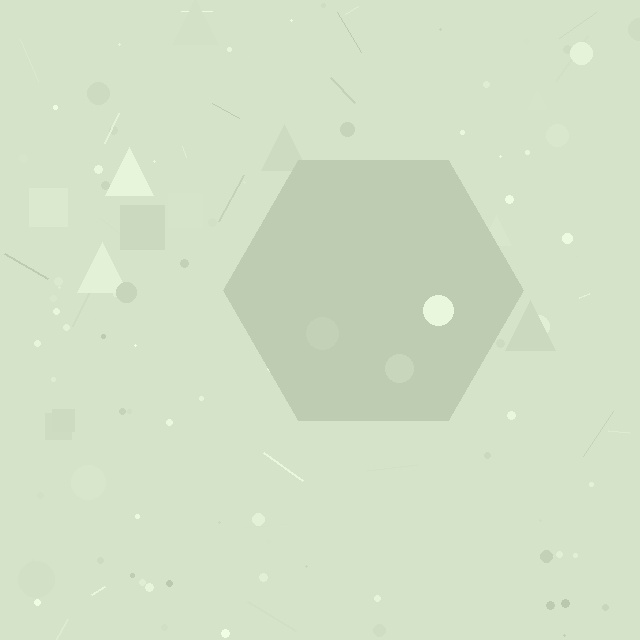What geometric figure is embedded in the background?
A hexagon is embedded in the background.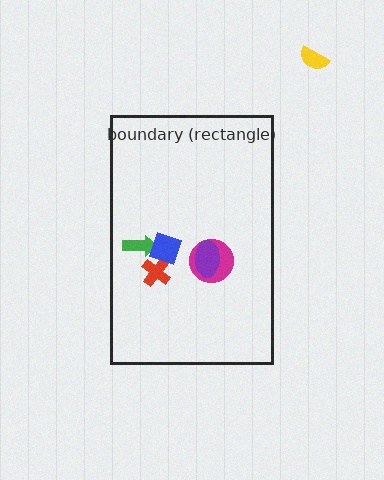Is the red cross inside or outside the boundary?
Inside.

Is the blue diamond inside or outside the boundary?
Inside.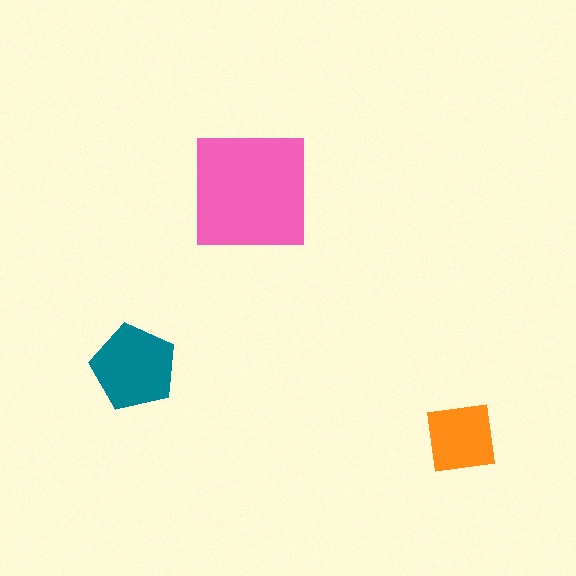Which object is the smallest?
The orange square.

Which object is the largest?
The pink square.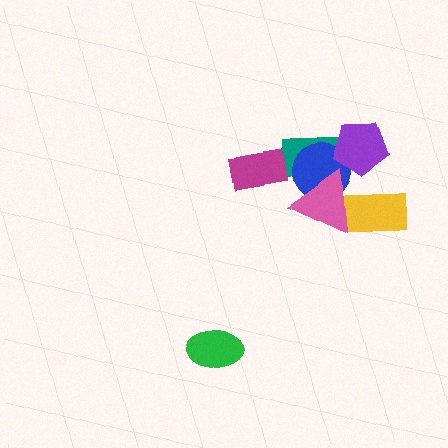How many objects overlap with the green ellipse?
0 objects overlap with the green ellipse.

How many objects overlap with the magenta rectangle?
0 objects overlap with the magenta rectangle.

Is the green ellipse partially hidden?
No, no other shape covers it.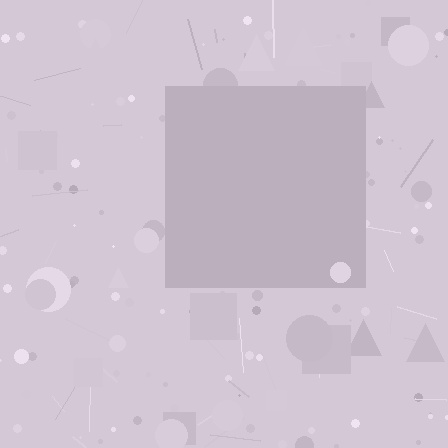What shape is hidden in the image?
A square is hidden in the image.